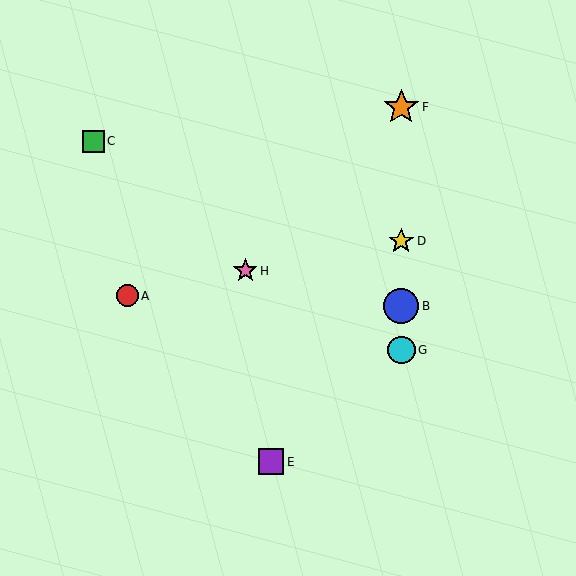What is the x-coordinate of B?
Object B is at x≈401.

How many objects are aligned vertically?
4 objects (B, D, F, G) are aligned vertically.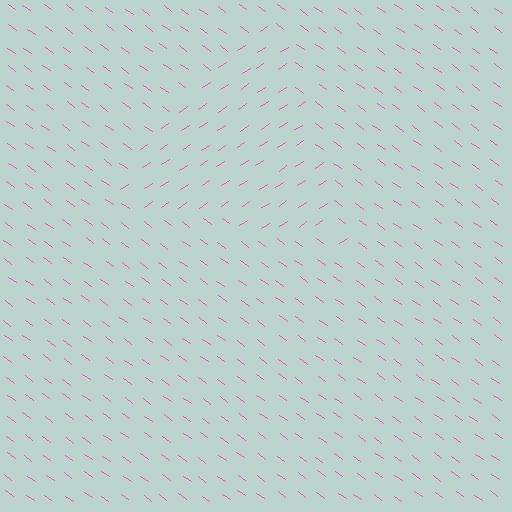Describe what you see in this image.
The image is filled with small pink line segments. A triangle region in the image has lines oriented differently from the surrounding lines, creating a visible texture boundary.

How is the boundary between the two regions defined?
The boundary is defined purely by a change in line orientation (approximately 70 degrees difference). All lines are the same color and thickness.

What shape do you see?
I see a triangle.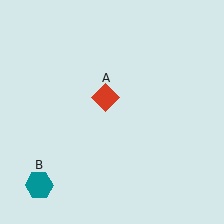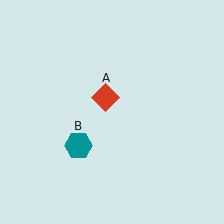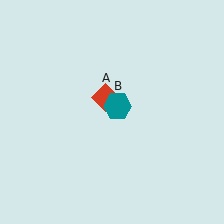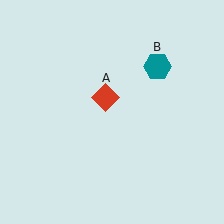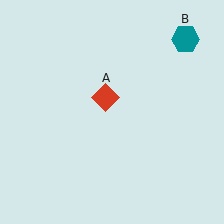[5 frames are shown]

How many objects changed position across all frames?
1 object changed position: teal hexagon (object B).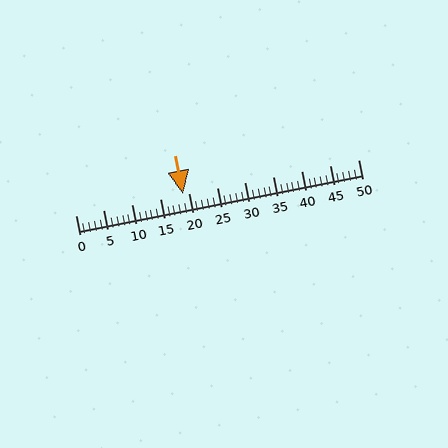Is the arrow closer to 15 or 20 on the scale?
The arrow is closer to 20.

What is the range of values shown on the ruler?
The ruler shows values from 0 to 50.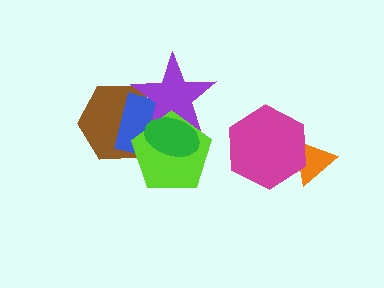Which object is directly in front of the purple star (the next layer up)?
The lime pentagon is directly in front of the purple star.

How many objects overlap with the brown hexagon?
4 objects overlap with the brown hexagon.